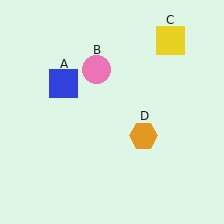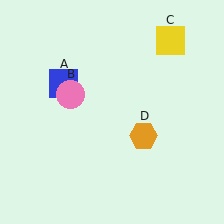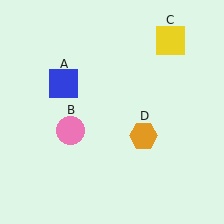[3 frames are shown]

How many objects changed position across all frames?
1 object changed position: pink circle (object B).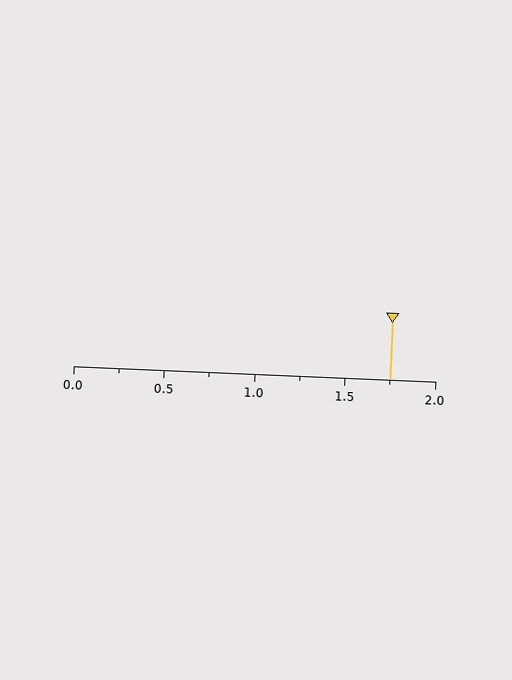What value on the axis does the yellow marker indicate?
The marker indicates approximately 1.75.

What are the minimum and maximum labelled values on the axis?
The axis runs from 0.0 to 2.0.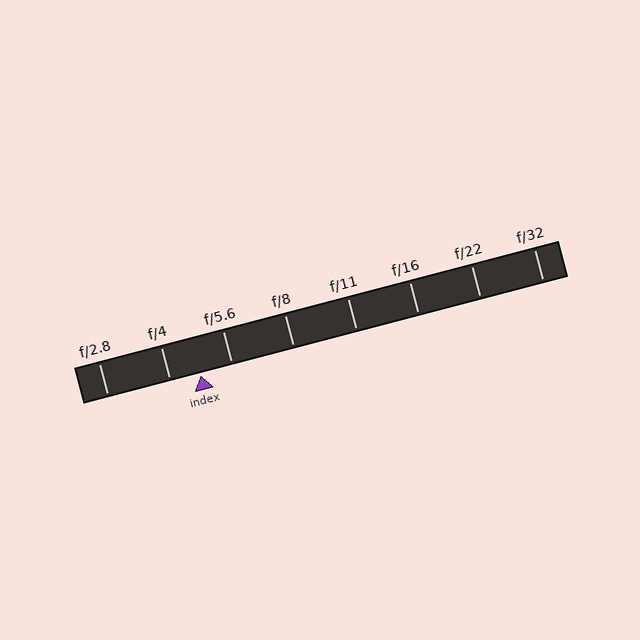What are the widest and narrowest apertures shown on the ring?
The widest aperture shown is f/2.8 and the narrowest is f/32.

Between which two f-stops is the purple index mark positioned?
The index mark is between f/4 and f/5.6.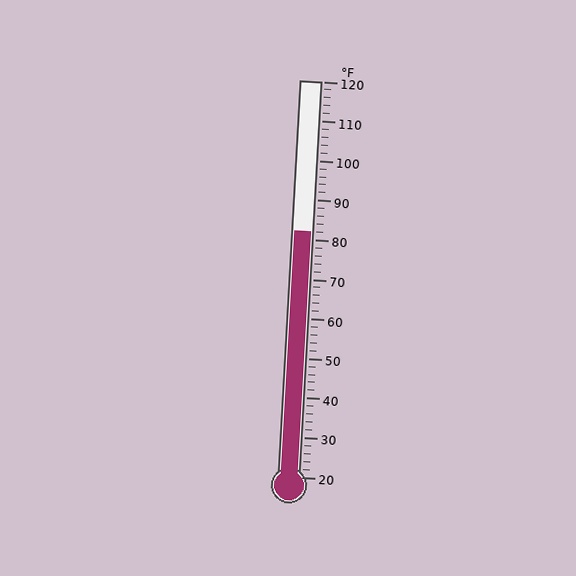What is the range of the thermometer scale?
The thermometer scale ranges from 20°F to 120°F.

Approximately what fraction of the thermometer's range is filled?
The thermometer is filled to approximately 60% of its range.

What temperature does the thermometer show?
The thermometer shows approximately 82°F.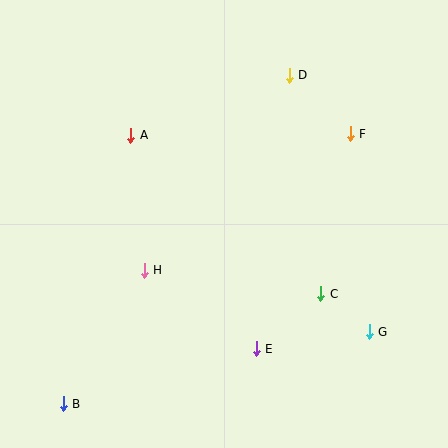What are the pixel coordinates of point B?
Point B is at (63, 404).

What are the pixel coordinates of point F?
Point F is at (350, 134).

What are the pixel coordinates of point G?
Point G is at (369, 332).